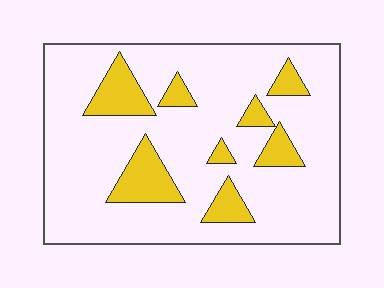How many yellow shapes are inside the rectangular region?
8.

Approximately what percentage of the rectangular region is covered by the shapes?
Approximately 20%.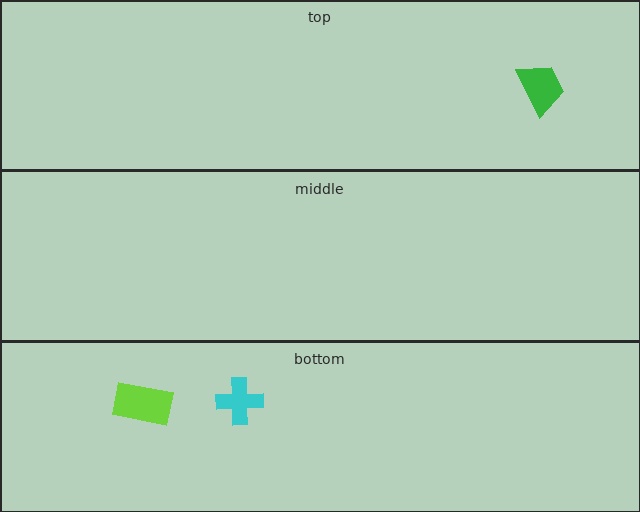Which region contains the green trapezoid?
The top region.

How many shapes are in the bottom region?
2.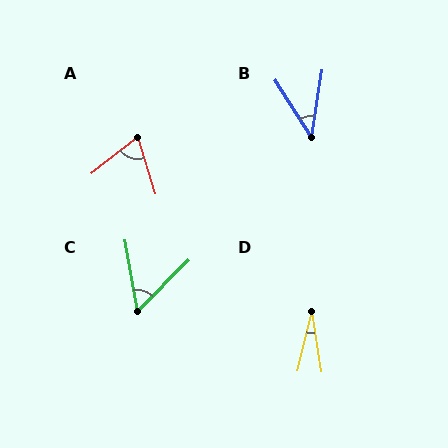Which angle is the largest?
A, at approximately 69 degrees.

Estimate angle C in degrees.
Approximately 54 degrees.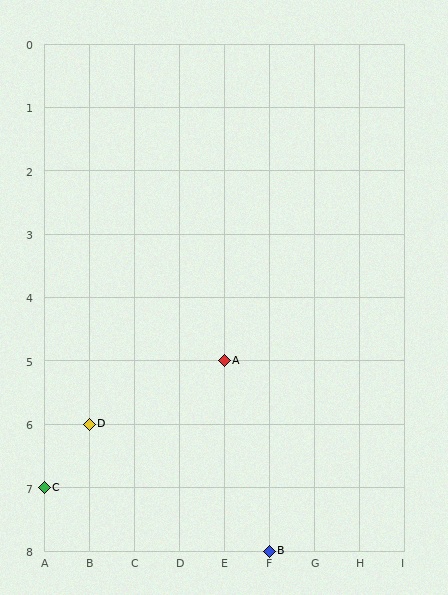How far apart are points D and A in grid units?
Points D and A are 3 columns and 1 row apart (about 3.2 grid units diagonally).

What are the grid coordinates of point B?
Point B is at grid coordinates (F, 8).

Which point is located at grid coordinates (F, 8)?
Point B is at (F, 8).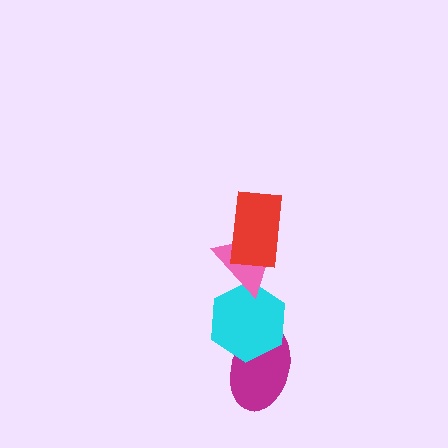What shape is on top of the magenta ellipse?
The cyan hexagon is on top of the magenta ellipse.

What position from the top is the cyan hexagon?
The cyan hexagon is 3rd from the top.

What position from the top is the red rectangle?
The red rectangle is 1st from the top.